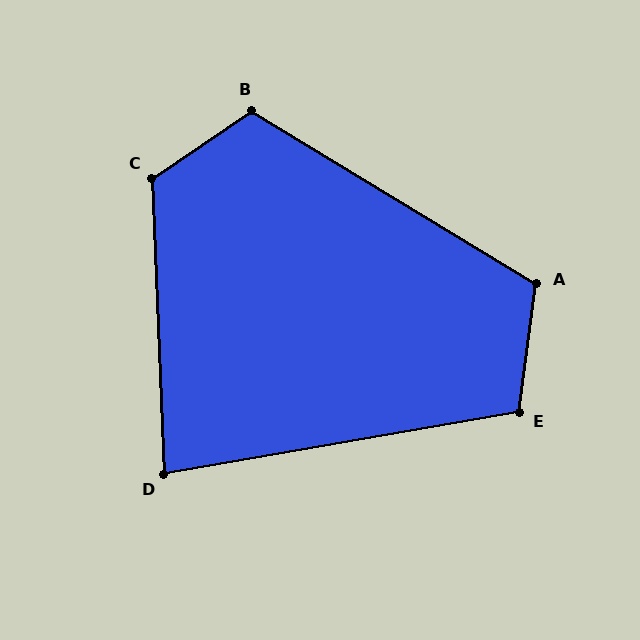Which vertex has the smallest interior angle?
D, at approximately 82 degrees.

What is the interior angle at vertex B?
Approximately 115 degrees (obtuse).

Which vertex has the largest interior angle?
C, at approximately 122 degrees.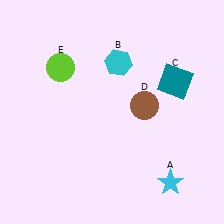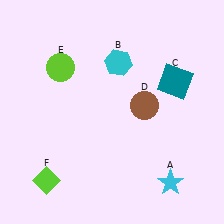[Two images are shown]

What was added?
A lime diamond (F) was added in Image 2.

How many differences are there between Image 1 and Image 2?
There is 1 difference between the two images.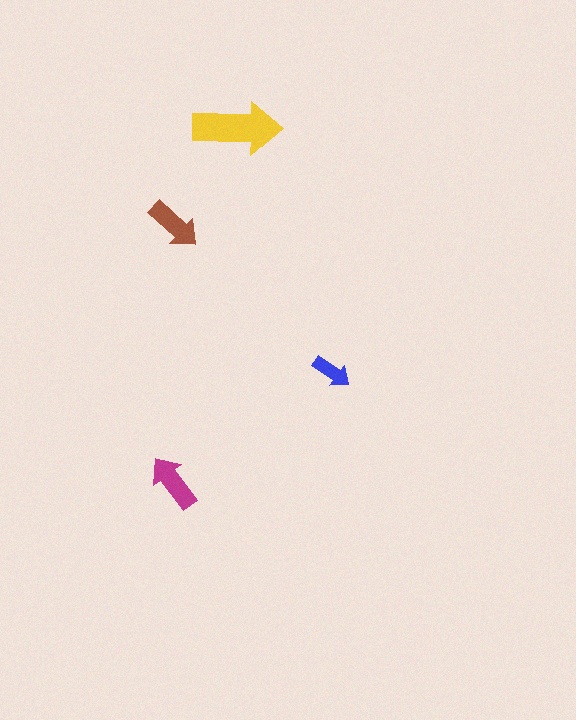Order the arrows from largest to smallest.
the yellow one, the magenta one, the brown one, the blue one.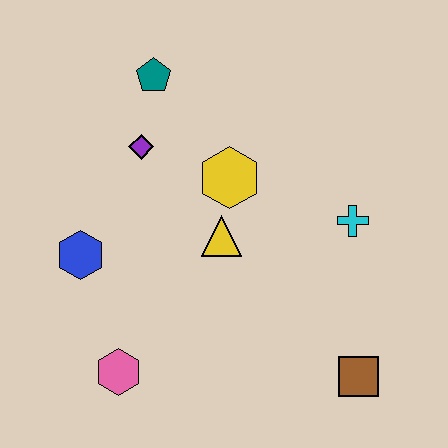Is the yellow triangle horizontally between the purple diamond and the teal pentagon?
No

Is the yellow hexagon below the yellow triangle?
No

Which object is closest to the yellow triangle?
The yellow hexagon is closest to the yellow triangle.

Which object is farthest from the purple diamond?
The brown square is farthest from the purple diamond.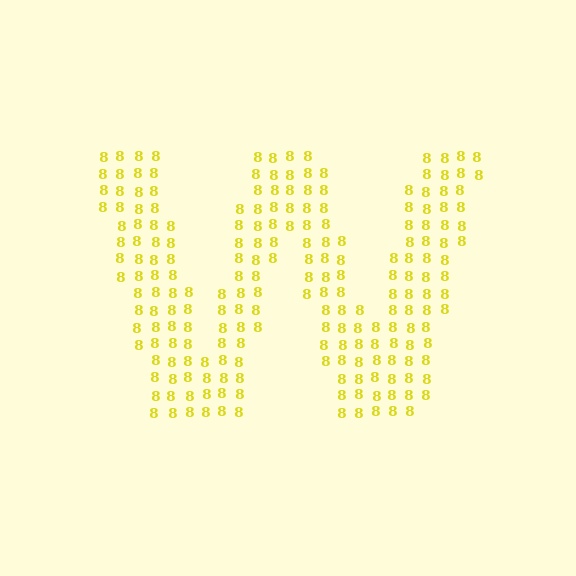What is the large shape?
The large shape is the letter W.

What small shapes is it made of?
It is made of small digit 8's.